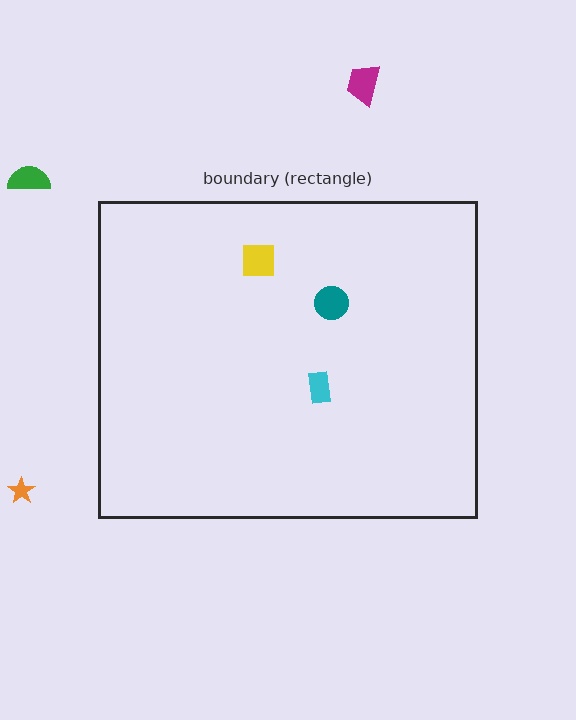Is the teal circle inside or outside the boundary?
Inside.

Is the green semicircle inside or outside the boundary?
Outside.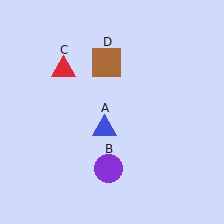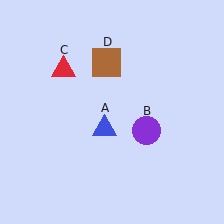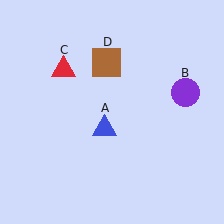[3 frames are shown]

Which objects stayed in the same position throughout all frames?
Blue triangle (object A) and red triangle (object C) and brown square (object D) remained stationary.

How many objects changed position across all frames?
1 object changed position: purple circle (object B).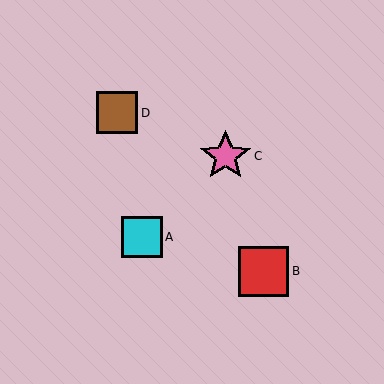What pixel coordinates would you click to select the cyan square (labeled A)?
Click at (142, 237) to select the cyan square A.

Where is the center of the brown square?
The center of the brown square is at (117, 113).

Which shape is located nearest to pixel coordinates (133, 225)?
The cyan square (labeled A) at (142, 237) is nearest to that location.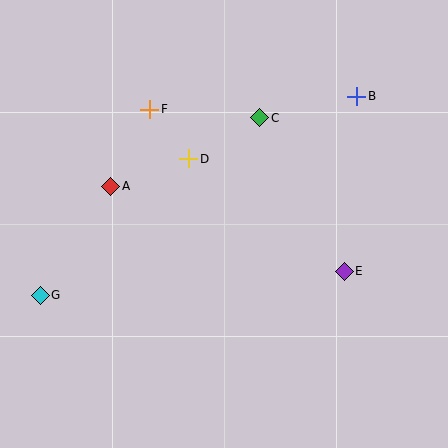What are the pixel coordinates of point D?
Point D is at (189, 159).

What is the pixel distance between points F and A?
The distance between F and A is 87 pixels.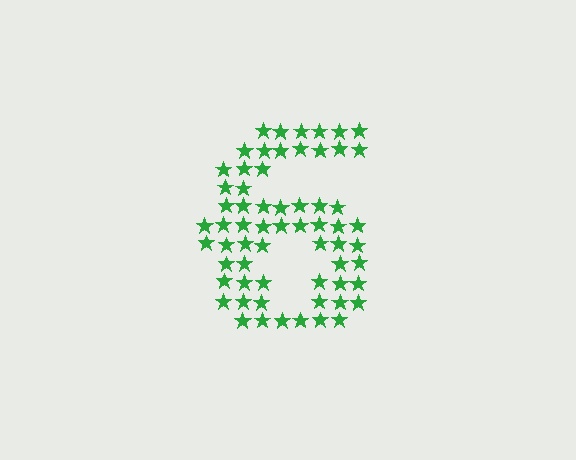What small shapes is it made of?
It is made of small stars.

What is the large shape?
The large shape is the digit 6.